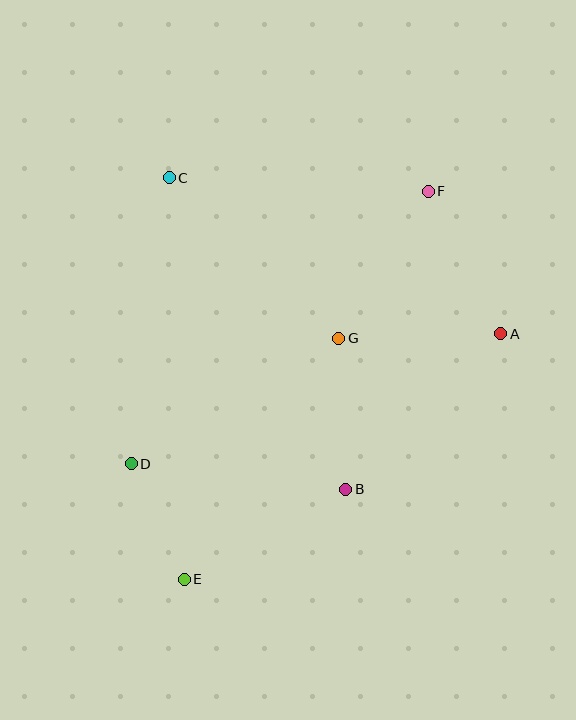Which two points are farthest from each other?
Points E and F are farthest from each other.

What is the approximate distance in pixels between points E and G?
The distance between E and G is approximately 286 pixels.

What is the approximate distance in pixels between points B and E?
The distance between B and E is approximately 185 pixels.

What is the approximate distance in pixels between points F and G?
The distance between F and G is approximately 172 pixels.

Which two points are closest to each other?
Points D and E are closest to each other.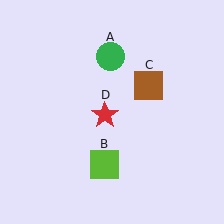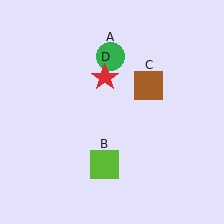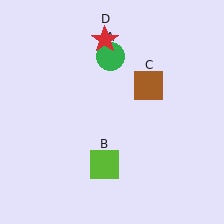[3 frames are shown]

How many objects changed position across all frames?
1 object changed position: red star (object D).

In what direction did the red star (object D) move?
The red star (object D) moved up.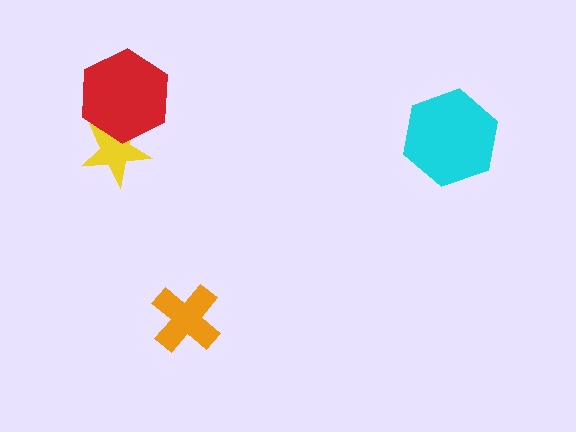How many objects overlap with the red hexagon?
1 object overlaps with the red hexagon.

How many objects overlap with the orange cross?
0 objects overlap with the orange cross.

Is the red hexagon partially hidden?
No, no other shape covers it.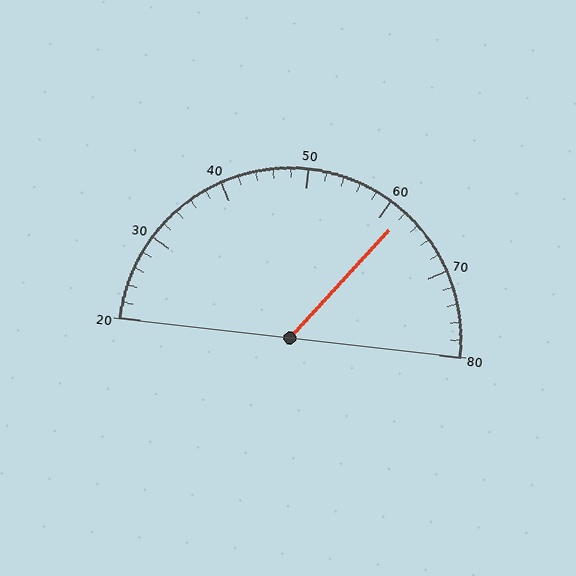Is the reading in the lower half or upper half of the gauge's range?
The reading is in the upper half of the range (20 to 80).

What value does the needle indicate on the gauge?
The needle indicates approximately 62.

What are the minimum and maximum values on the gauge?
The gauge ranges from 20 to 80.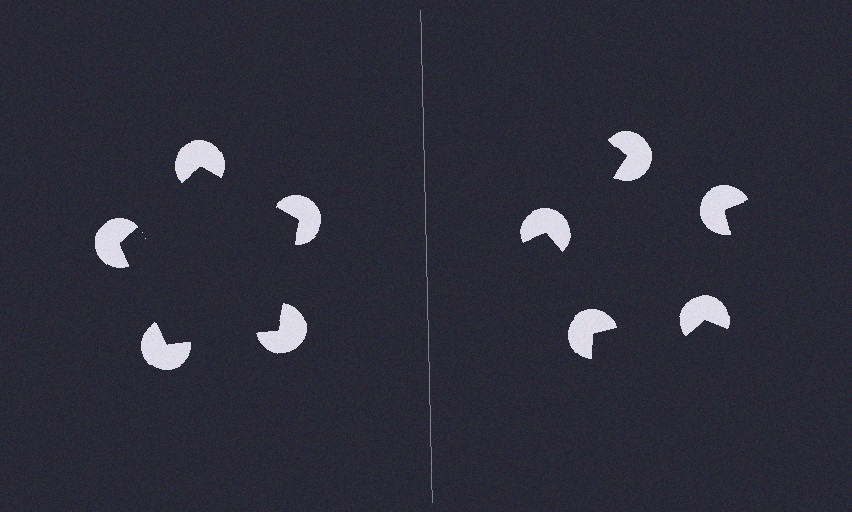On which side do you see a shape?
An illusory pentagon appears on the left side. On the right side the wedge cuts are rotated, so no coherent shape forms.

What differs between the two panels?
The pac-man discs are positioned identically on both sides; only the wedge orientations differ. On the left they align to a pentagon; on the right they are misaligned.